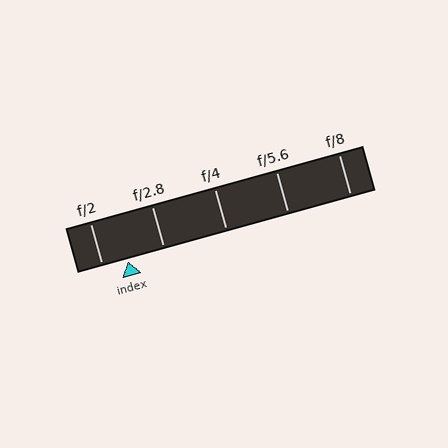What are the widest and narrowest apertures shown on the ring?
The widest aperture shown is f/2 and the narrowest is f/8.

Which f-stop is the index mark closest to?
The index mark is closest to f/2.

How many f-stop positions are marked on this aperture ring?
There are 5 f-stop positions marked.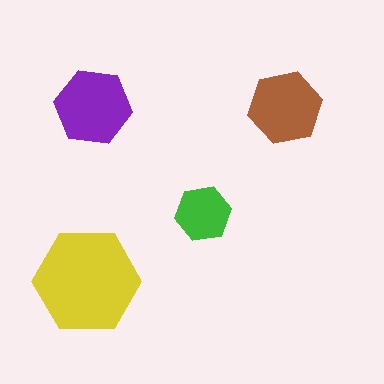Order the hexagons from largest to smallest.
the yellow one, the purple one, the brown one, the green one.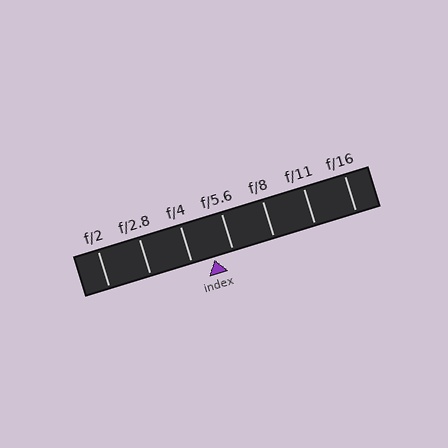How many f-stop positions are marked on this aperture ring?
There are 7 f-stop positions marked.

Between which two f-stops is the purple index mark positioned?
The index mark is between f/4 and f/5.6.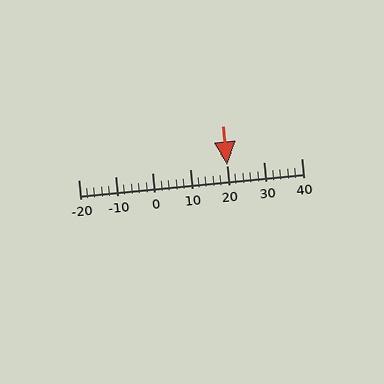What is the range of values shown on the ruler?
The ruler shows values from -20 to 40.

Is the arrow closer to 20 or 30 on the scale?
The arrow is closer to 20.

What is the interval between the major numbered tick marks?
The major tick marks are spaced 10 units apart.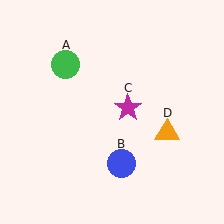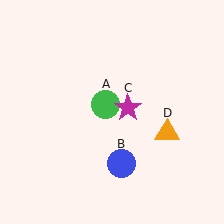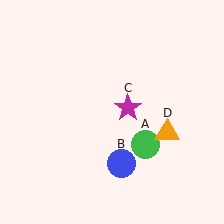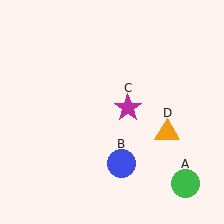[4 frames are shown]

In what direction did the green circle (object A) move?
The green circle (object A) moved down and to the right.